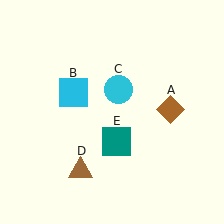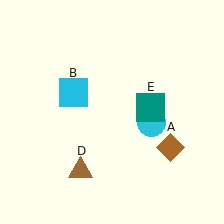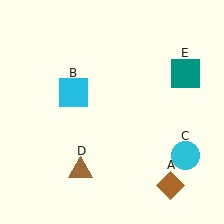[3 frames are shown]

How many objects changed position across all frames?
3 objects changed position: brown diamond (object A), cyan circle (object C), teal square (object E).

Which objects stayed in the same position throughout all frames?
Cyan square (object B) and brown triangle (object D) remained stationary.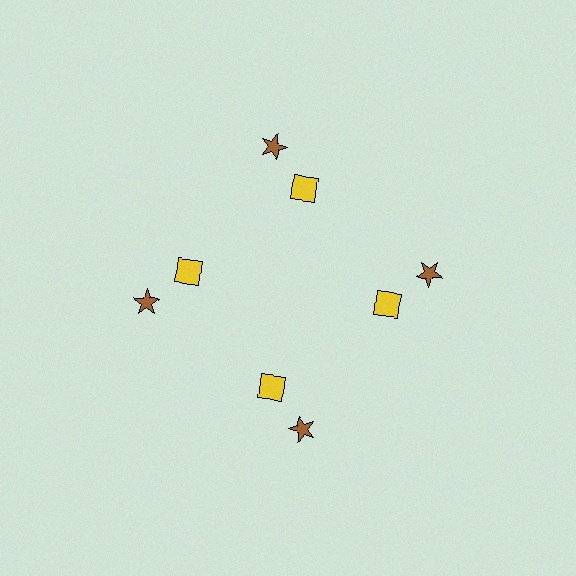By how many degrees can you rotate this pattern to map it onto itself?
The pattern maps onto itself every 90 degrees of rotation.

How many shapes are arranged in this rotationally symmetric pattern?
There are 8 shapes, arranged in 4 groups of 2.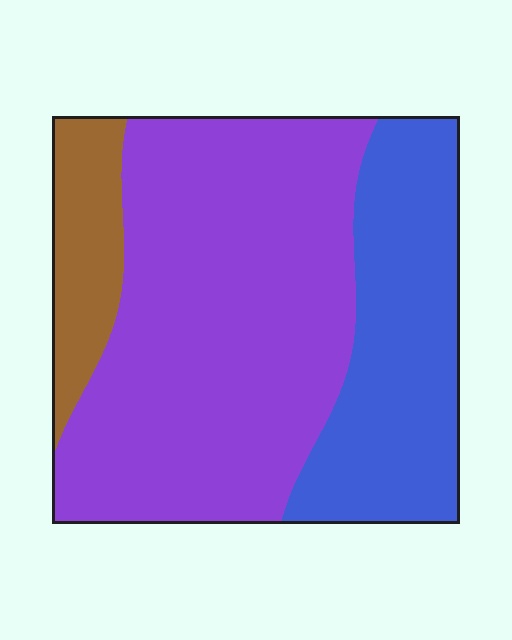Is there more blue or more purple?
Purple.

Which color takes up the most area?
Purple, at roughly 60%.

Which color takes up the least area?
Brown, at roughly 10%.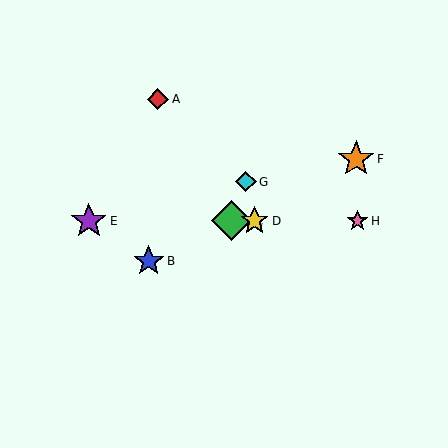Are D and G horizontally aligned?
No, D is at y≈221 and G is at y≈182.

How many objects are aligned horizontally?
4 objects (C, D, E, H) are aligned horizontally.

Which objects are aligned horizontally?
Objects C, D, E, H are aligned horizontally.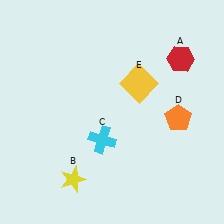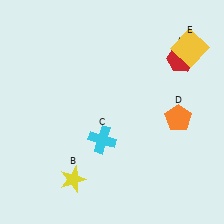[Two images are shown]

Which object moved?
The yellow square (E) moved right.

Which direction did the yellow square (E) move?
The yellow square (E) moved right.